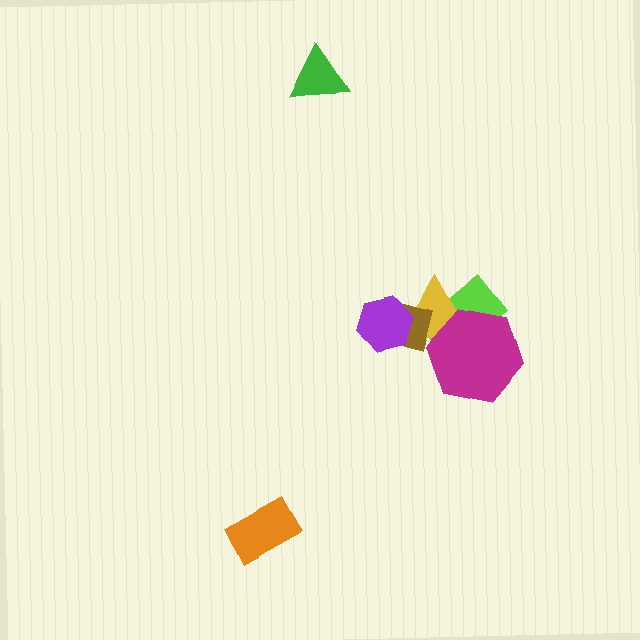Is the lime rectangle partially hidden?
Yes, it is partially covered by another shape.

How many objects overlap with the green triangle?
0 objects overlap with the green triangle.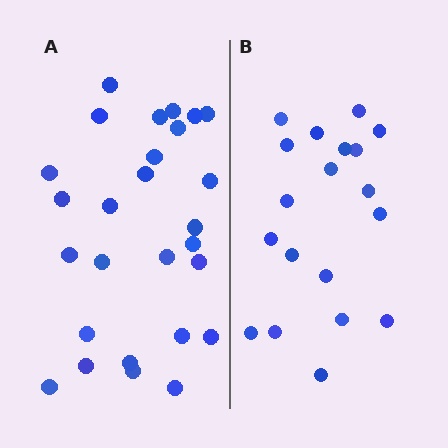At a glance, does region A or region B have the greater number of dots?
Region A (the left region) has more dots.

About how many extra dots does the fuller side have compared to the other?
Region A has roughly 8 or so more dots than region B.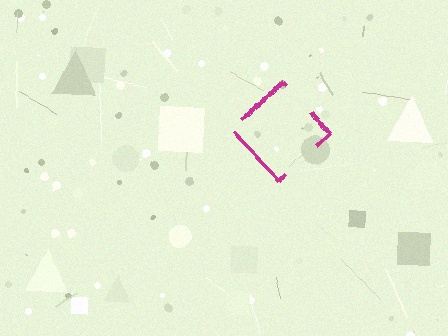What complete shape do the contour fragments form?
The contour fragments form a diamond.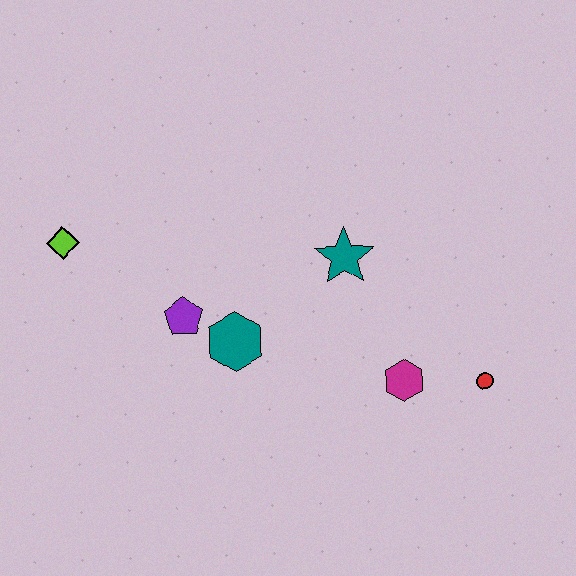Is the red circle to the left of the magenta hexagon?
No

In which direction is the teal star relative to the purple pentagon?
The teal star is to the right of the purple pentagon.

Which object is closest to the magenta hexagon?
The red circle is closest to the magenta hexagon.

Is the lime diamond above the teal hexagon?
Yes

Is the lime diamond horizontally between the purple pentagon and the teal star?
No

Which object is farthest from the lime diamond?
The red circle is farthest from the lime diamond.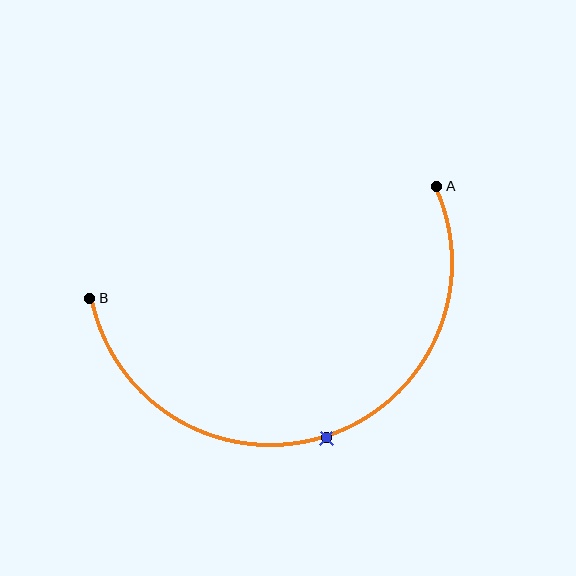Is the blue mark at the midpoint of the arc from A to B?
Yes. The blue mark lies on the arc at equal arc-length from both A and B — it is the arc midpoint.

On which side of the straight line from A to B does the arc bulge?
The arc bulges below the straight line connecting A and B.